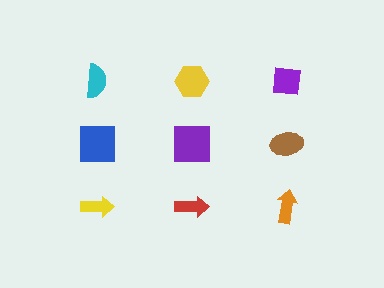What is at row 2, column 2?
A purple square.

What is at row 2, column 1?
A blue square.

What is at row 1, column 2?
A yellow hexagon.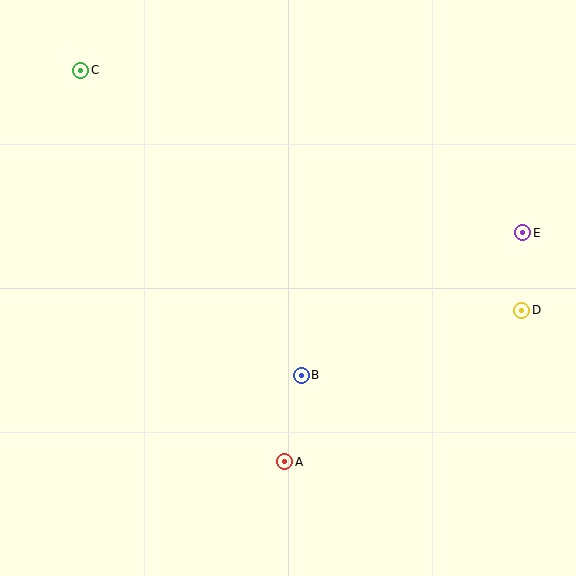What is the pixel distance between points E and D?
The distance between E and D is 78 pixels.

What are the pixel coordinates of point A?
Point A is at (285, 462).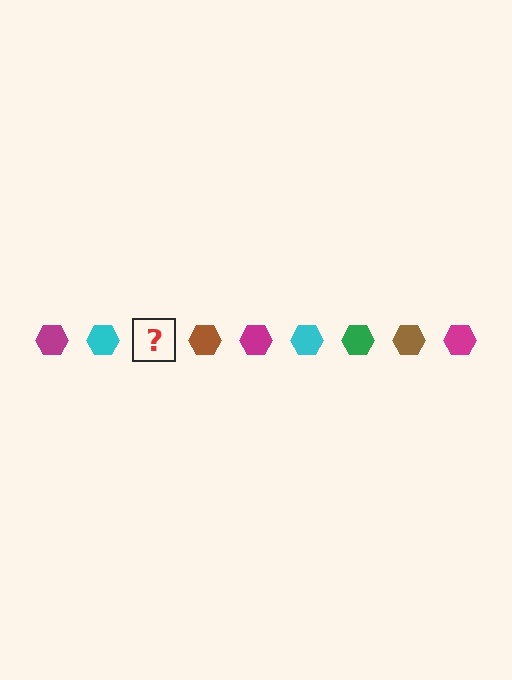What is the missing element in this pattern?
The missing element is a green hexagon.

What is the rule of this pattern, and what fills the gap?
The rule is that the pattern cycles through magenta, cyan, green, brown hexagons. The gap should be filled with a green hexagon.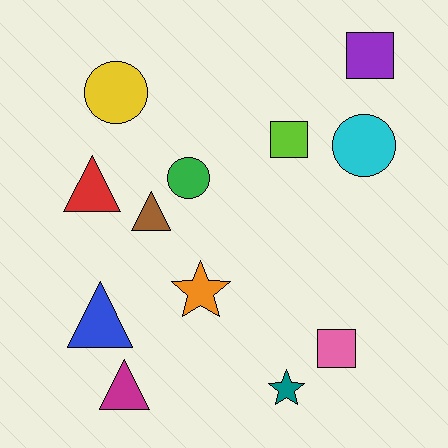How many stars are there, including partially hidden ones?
There are 2 stars.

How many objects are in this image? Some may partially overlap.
There are 12 objects.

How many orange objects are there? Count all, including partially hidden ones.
There is 1 orange object.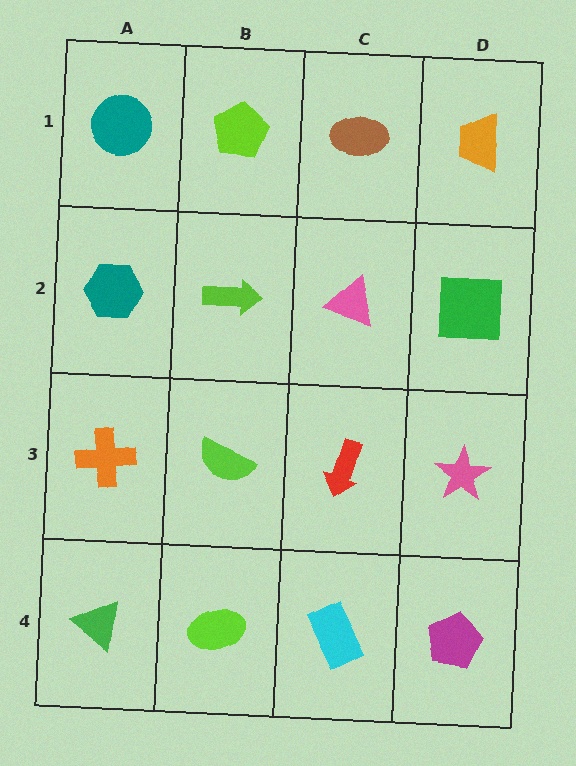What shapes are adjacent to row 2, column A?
A teal circle (row 1, column A), an orange cross (row 3, column A), a lime arrow (row 2, column B).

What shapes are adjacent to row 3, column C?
A pink triangle (row 2, column C), a cyan rectangle (row 4, column C), a lime semicircle (row 3, column B), a pink star (row 3, column D).